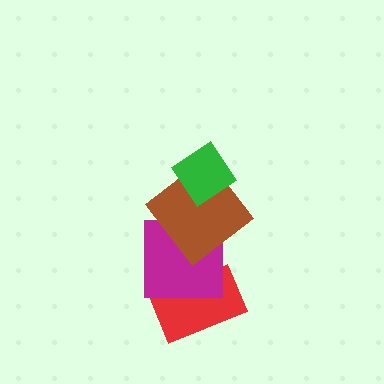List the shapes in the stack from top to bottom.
From top to bottom: the green diamond, the brown diamond, the magenta square, the red rectangle.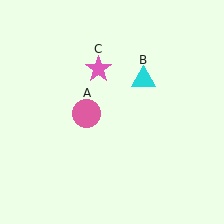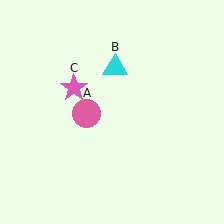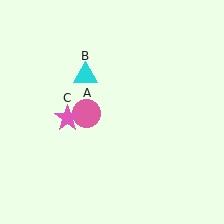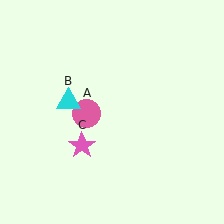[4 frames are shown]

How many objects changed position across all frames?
2 objects changed position: cyan triangle (object B), pink star (object C).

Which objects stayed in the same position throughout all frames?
Pink circle (object A) remained stationary.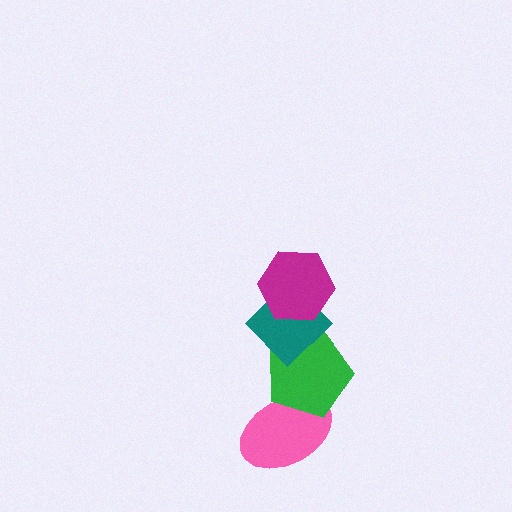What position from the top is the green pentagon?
The green pentagon is 3rd from the top.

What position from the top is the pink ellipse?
The pink ellipse is 4th from the top.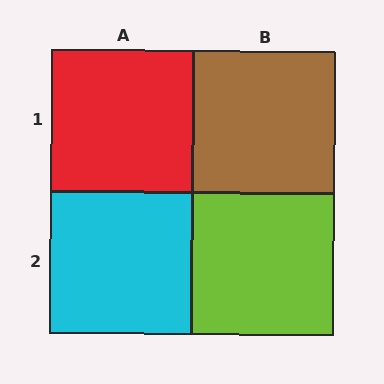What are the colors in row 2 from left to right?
Cyan, lime.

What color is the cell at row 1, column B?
Brown.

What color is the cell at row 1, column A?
Red.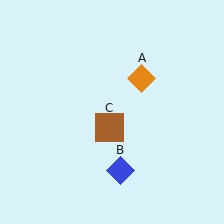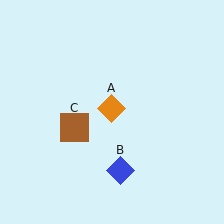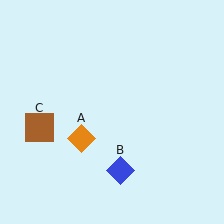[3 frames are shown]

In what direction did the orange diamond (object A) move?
The orange diamond (object A) moved down and to the left.